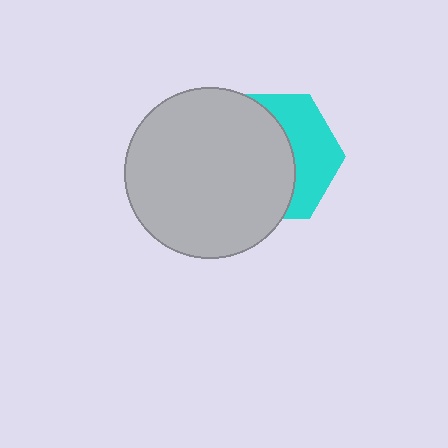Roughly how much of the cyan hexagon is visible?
A small part of it is visible (roughly 39%).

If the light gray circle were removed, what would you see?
You would see the complete cyan hexagon.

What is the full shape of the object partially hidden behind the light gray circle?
The partially hidden object is a cyan hexagon.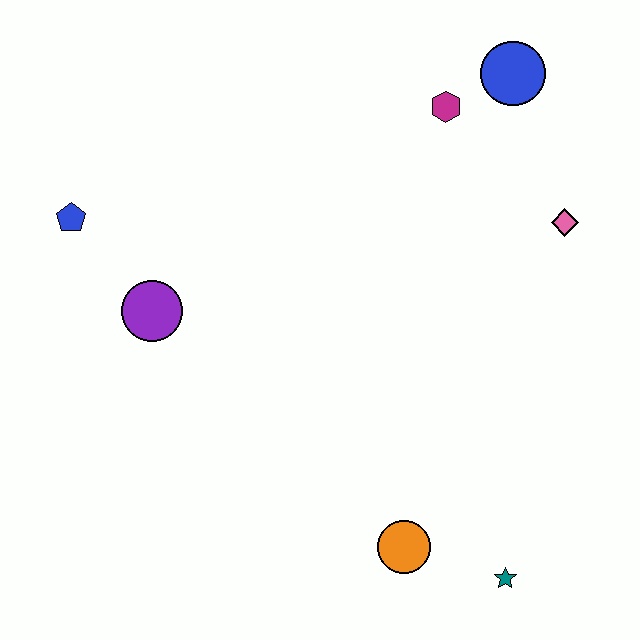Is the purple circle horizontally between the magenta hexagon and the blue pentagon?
Yes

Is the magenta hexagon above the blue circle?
No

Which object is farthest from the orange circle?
The blue circle is farthest from the orange circle.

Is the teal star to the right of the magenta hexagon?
Yes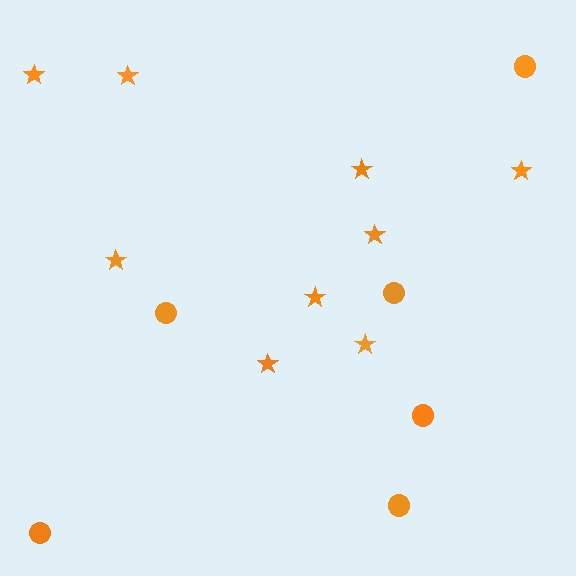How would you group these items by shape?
There are 2 groups: one group of circles (6) and one group of stars (9).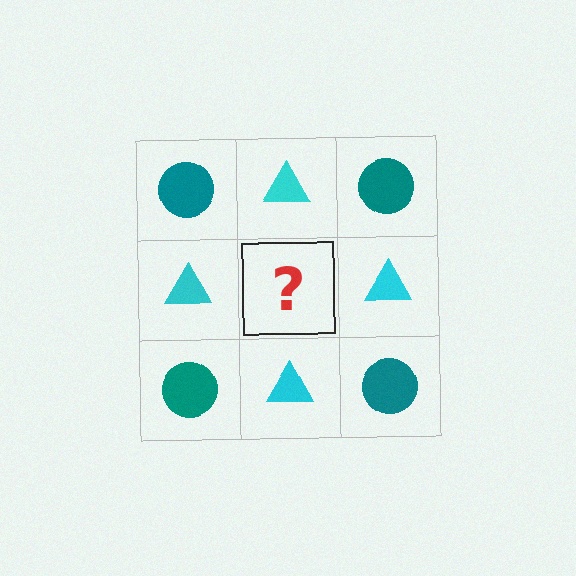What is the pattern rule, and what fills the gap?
The rule is that it alternates teal circle and cyan triangle in a checkerboard pattern. The gap should be filled with a teal circle.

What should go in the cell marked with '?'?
The missing cell should contain a teal circle.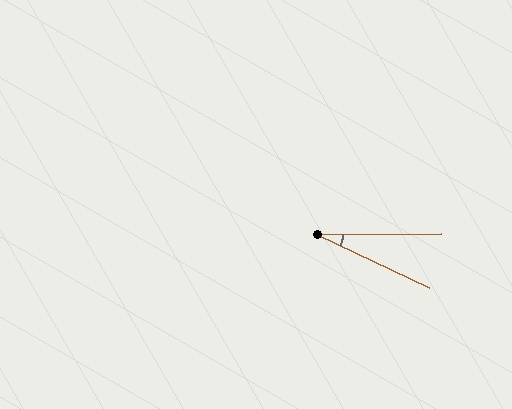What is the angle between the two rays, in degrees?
Approximately 26 degrees.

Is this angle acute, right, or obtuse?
It is acute.